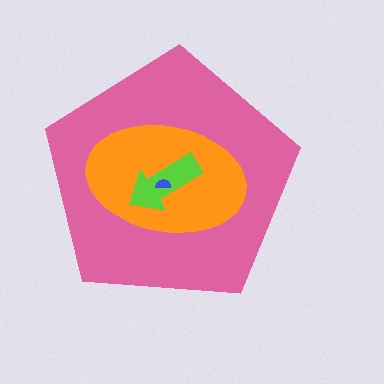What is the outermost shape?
The pink pentagon.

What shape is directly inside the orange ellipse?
The lime arrow.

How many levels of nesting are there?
4.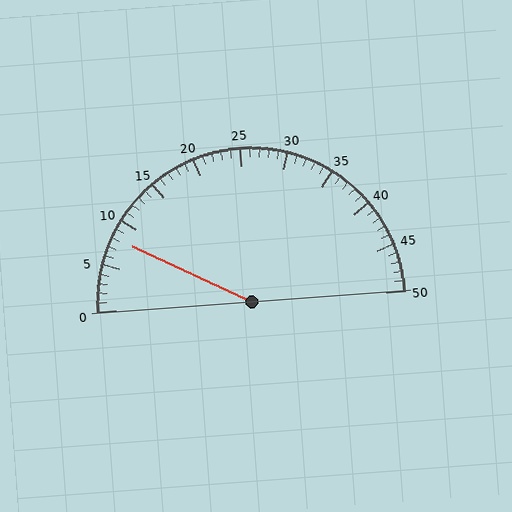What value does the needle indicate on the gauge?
The needle indicates approximately 8.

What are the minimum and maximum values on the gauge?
The gauge ranges from 0 to 50.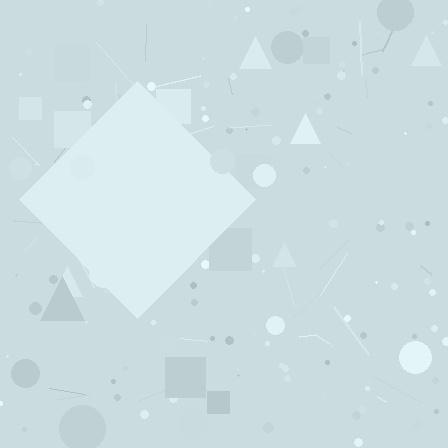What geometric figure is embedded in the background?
A diamond is embedded in the background.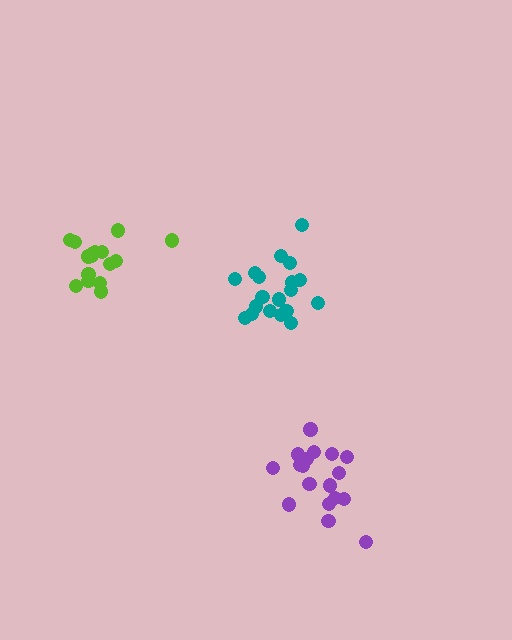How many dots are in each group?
Group 1: 16 dots, Group 2: 18 dots, Group 3: 19 dots (53 total).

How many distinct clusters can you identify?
There are 3 distinct clusters.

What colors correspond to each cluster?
The clusters are colored: lime, purple, teal.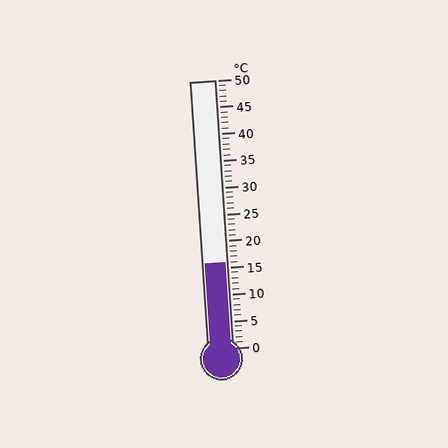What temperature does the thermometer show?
The thermometer shows approximately 16°C.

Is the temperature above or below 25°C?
The temperature is below 25°C.